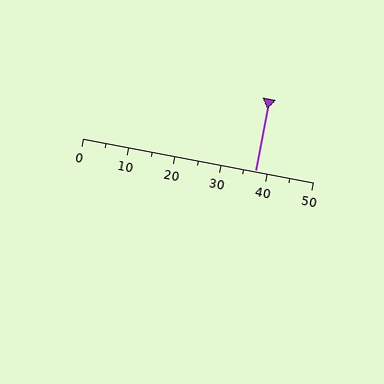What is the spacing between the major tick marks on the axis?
The major ticks are spaced 10 apart.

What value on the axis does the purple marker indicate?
The marker indicates approximately 37.5.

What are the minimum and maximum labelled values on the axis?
The axis runs from 0 to 50.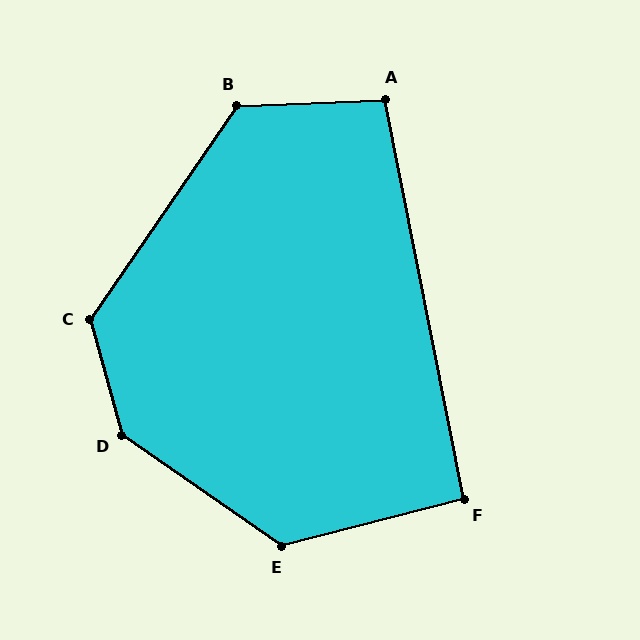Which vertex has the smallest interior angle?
F, at approximately 93 degrees.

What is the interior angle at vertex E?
Approximately 131 degrees (obtuse).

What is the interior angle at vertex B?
Approximately 127 degrees (obtuse).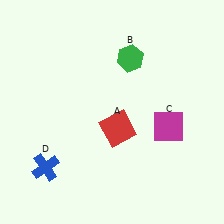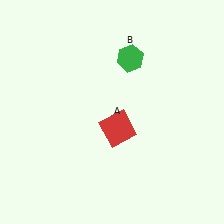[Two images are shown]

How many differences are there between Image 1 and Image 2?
There are 2 differences between the two images.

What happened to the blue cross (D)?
The blue cross (D) was removed in Image 2. It was in the bottom-left area of Image 1.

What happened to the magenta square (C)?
The magenta square (C) was removed in Image 2. It was in the bottom-right area of Image 1.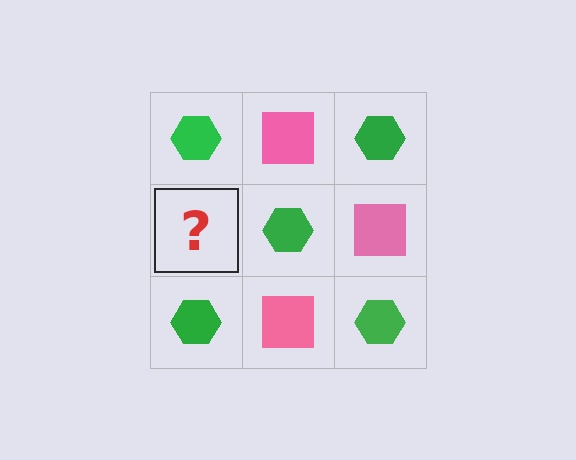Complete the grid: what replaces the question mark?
The question mark should be replaced with a pink square.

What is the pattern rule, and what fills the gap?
The rule is that it alternates green hexagon and pink square in a checkerboard pattern. The gap should be filled with a pink square.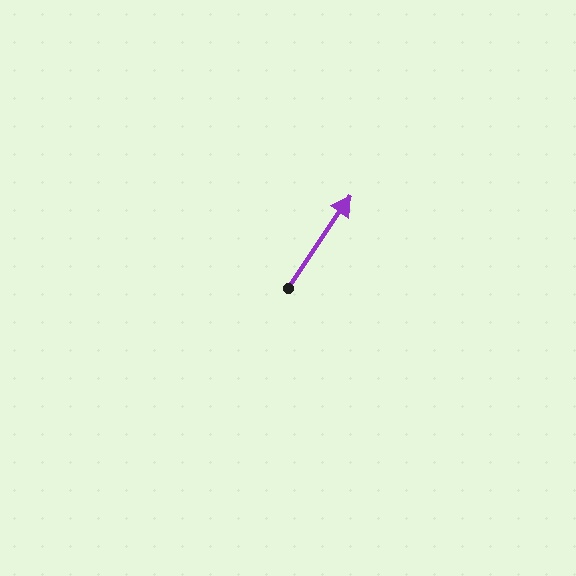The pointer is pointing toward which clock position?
Roughly 1 o'clock.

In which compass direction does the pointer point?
Northeast.